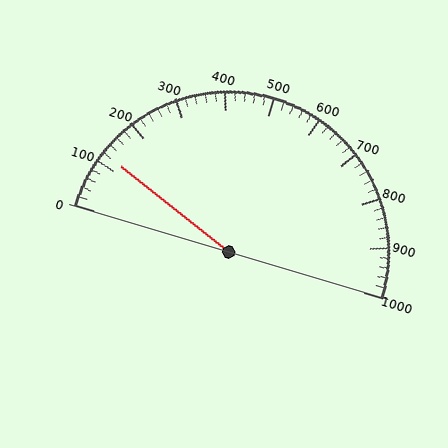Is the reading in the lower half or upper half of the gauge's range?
The reading is in the lower half of the range (0 to 1000).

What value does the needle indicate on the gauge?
The needle indicates approximately 120.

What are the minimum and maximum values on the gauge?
The gauge ranges from 0 to 1000.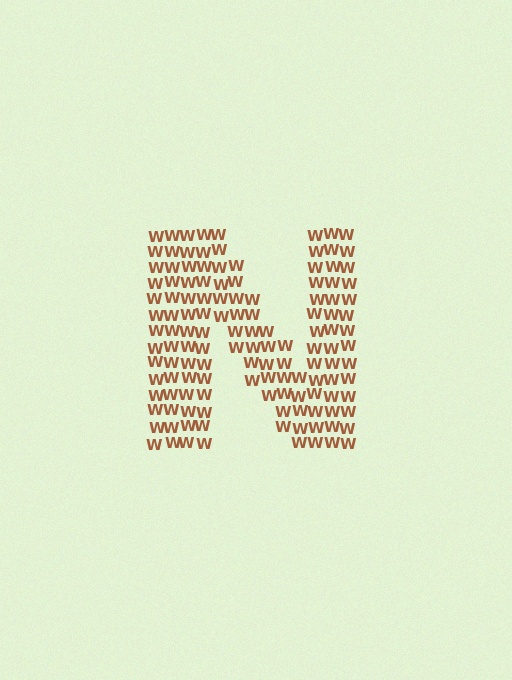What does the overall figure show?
The overall figure shows the letter N.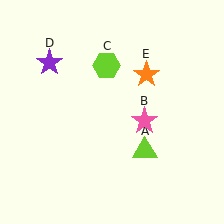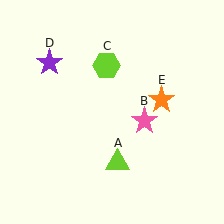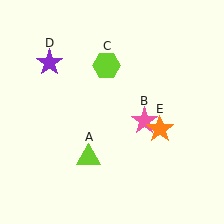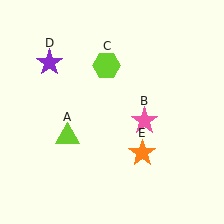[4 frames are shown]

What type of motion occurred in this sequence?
The lime triangle (object A), orange star (object E) rotated clockwise around the center of the scene.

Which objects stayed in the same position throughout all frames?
Pink star (object B) and lime hexagon (object C) and purple star (object D) remained stationary.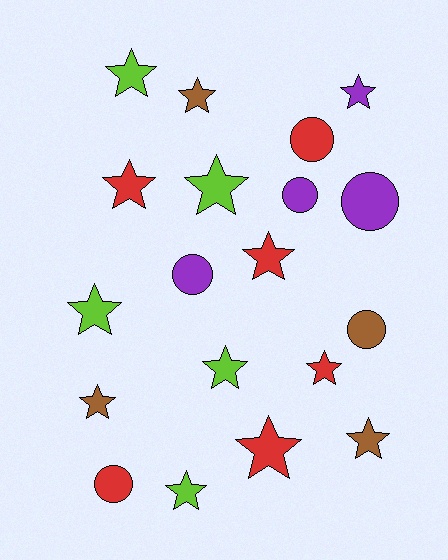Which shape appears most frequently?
Star, with 13 objects.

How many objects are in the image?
There are 19 objects.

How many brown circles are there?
There is 1 brown circle.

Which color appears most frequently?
Red, with 6 objects.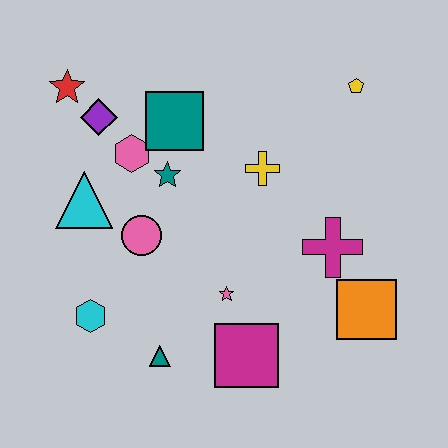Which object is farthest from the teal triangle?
The yellow pentagon is farthest from the teal triangle.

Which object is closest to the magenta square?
The pink star is closest to the magenta square.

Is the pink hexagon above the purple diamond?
No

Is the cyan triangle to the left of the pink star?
Yes